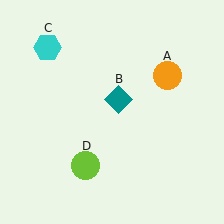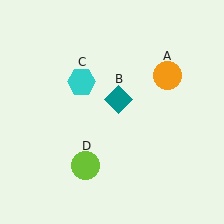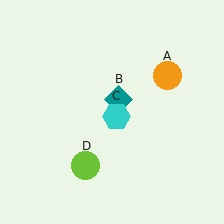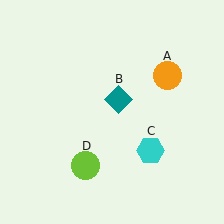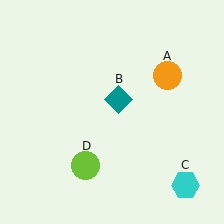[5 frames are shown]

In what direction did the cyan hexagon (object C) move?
The cyan hexagon (object C) moved down and to the right.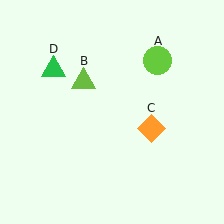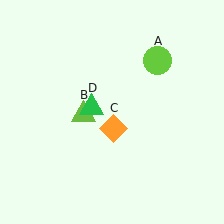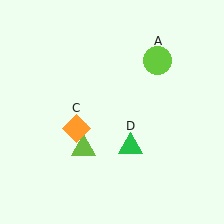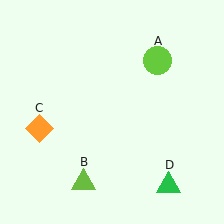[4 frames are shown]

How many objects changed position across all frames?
3 objects changed position: lime triangle (object B), orange diamond (object C), green triangle (object D).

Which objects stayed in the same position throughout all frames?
Lime circle (object A) remained stationary.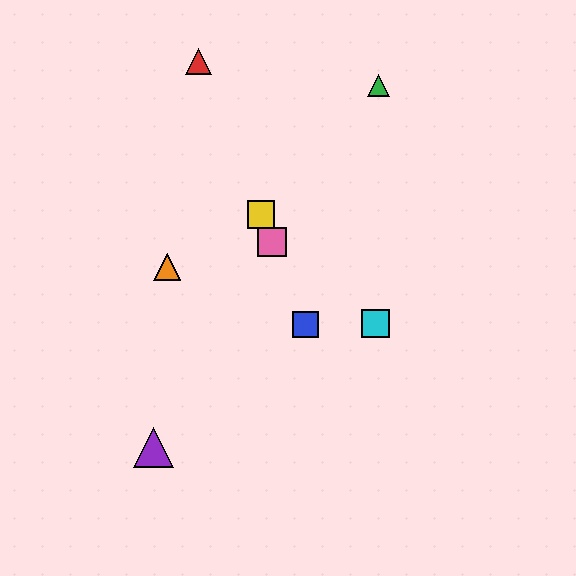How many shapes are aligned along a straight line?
4 shapes (the red triangle, the blue square, the yellow square, the pink square) are aligned along a straight line.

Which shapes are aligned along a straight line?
The red triangle, the blue square, the yellow square, the pink square are aligned along a straight line.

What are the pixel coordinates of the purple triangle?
The purple triangle is at (154, 448).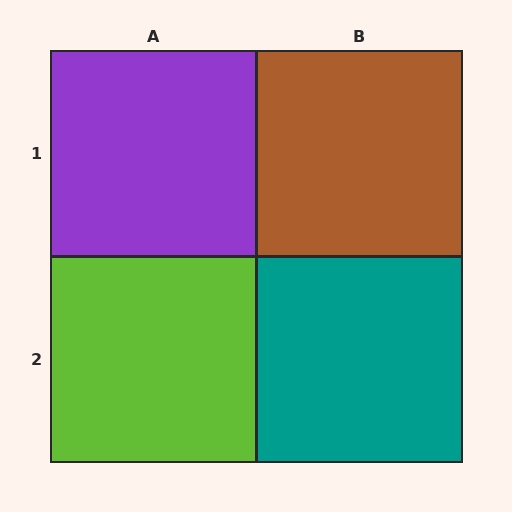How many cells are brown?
1 cell is brown.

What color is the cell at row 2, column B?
Teal.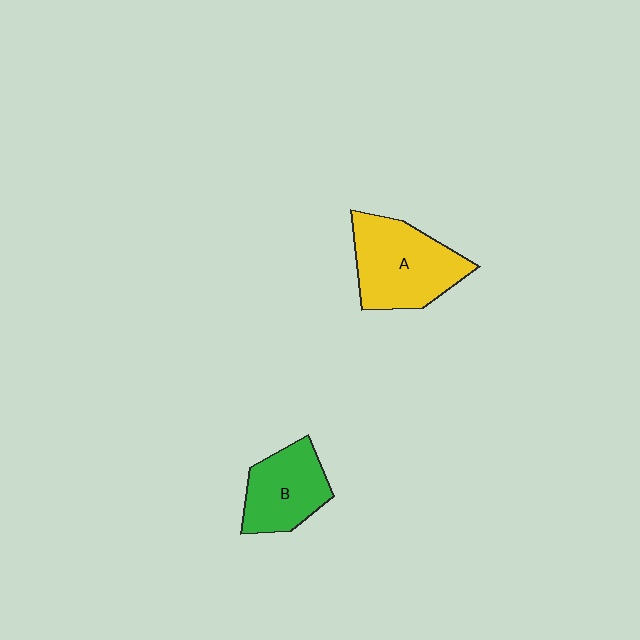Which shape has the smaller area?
Shape B (green).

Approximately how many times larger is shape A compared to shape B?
Approximately 1.4 times.